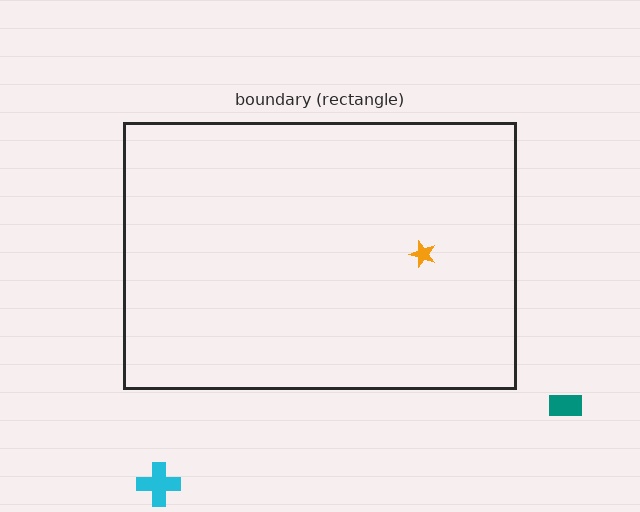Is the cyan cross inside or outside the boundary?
Outside.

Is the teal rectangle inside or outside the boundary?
Outside.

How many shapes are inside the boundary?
1 inside, 2 outside.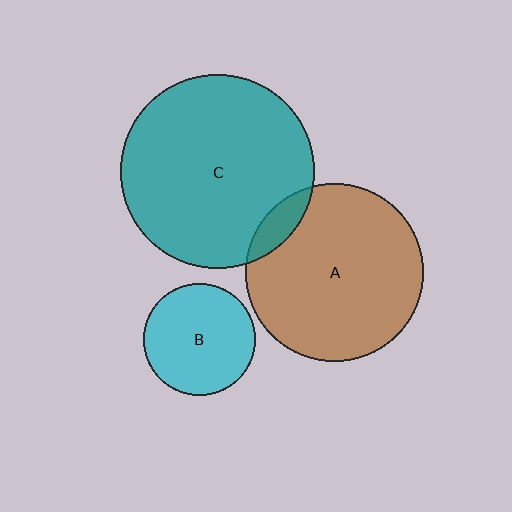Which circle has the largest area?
Circle C (teal).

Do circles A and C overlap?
Yes.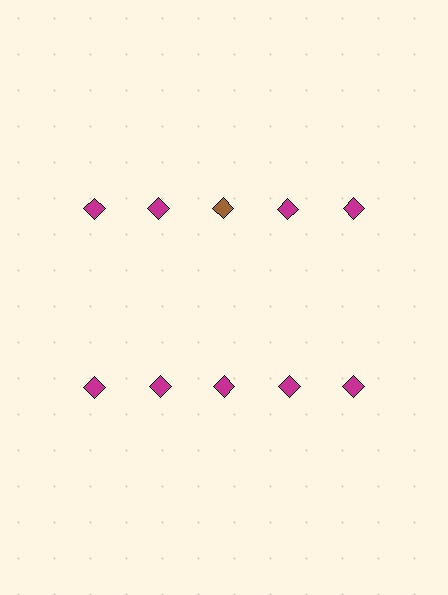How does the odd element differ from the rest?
It has a different color: brown instead of magenta.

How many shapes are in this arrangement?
There are 10 shapes arranged in a grid pattern.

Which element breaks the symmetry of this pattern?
The brown diamond in the top row, center column breaks the symmetry. All other shapes are magenta diamonds.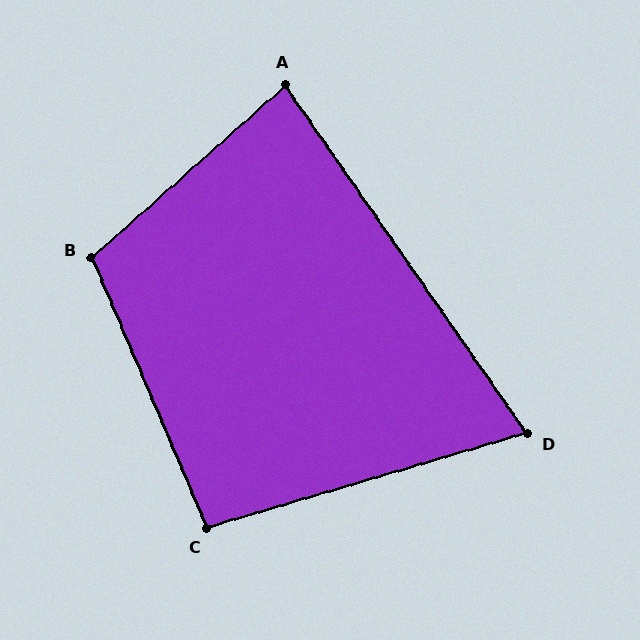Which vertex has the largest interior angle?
B, at approximately 109 degrees.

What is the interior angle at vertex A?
Approximately 83 degrees (acute).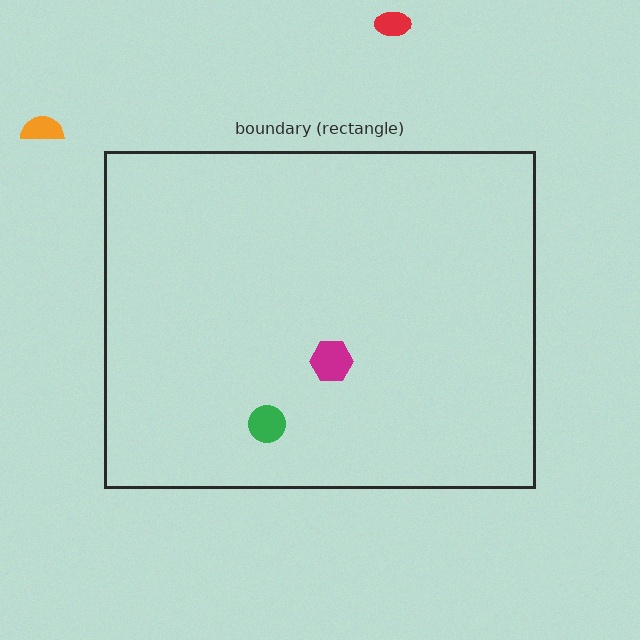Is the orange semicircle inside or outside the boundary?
Outside.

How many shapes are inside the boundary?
2 inside, 2 outside.